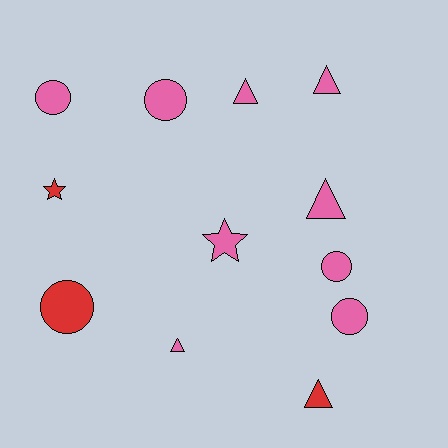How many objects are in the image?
There are 12 objects.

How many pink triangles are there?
There are 4 pink triangles.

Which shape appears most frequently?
Circle, with 5 objects.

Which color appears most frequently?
Pink, with 9 objects.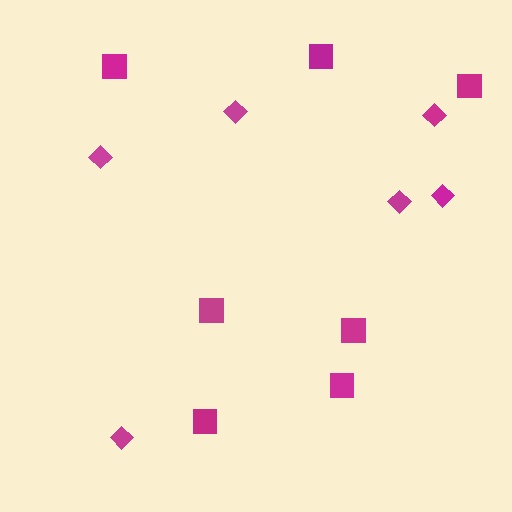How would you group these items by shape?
There are 2 groups: one group of squares (7) and one group of diamonds (6).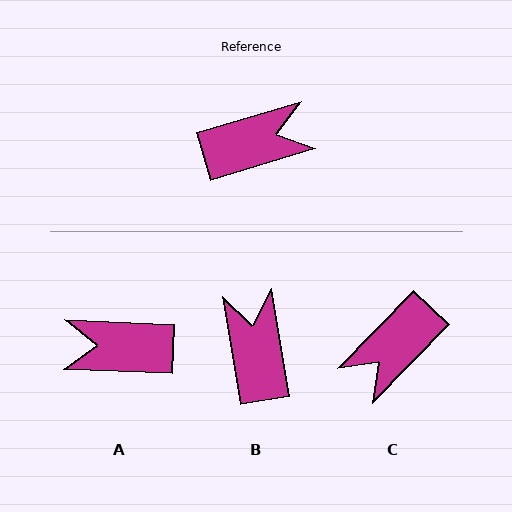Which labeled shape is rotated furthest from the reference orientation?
A, about 161 degrees away.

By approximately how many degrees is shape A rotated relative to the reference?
Approximately 161 degrees counter-clockwise.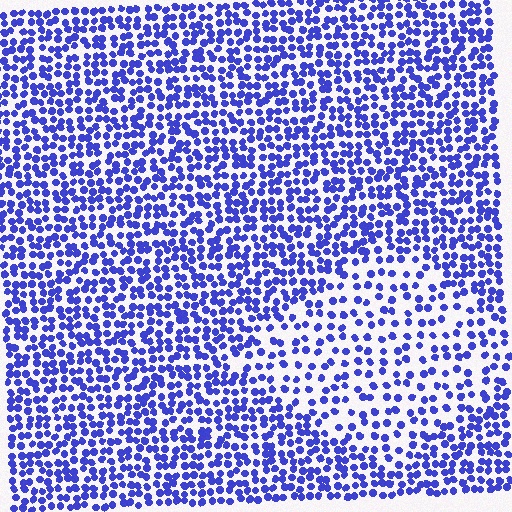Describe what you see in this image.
The image contains small blue elements arranged at two different densities. A diamond-shaped region is visible where the elements are less densely packed than the surrounding area.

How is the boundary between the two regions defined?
The boundary is defined by a change in element density (approximately 1.9x ratio). All elements are the same color, size, and shape.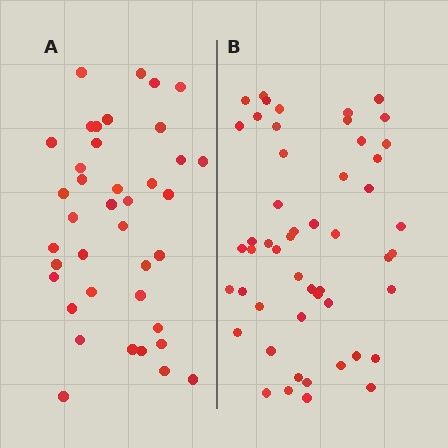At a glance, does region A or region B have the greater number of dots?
Region B (the right region) has more dots.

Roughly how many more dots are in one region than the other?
Region B has roughly 12 or so more dots than region A.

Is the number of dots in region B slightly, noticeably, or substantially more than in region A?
Region B has noticeably more, but not dramatically so. The ratio is roughly 1.3 to 1.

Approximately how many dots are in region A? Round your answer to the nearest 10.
About 40 dots. (The exact count is 39, which rounds to 40.)